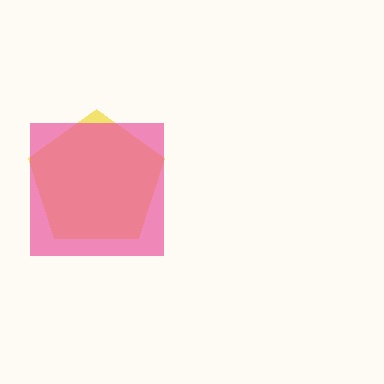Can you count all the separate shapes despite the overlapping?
Yes, there are 2 separate shapes.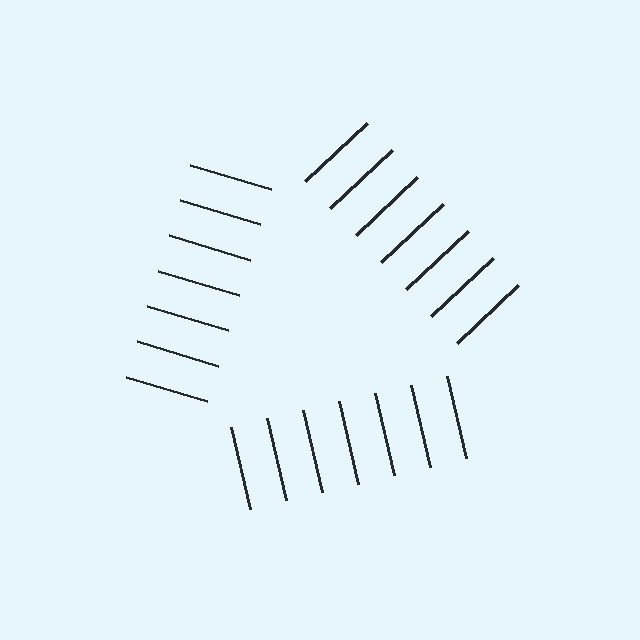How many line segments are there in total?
21 — 7 along each of the 3 edges.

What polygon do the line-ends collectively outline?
An illusory triangle — the line segments terminate on its edges but no continuous stroke is drawn.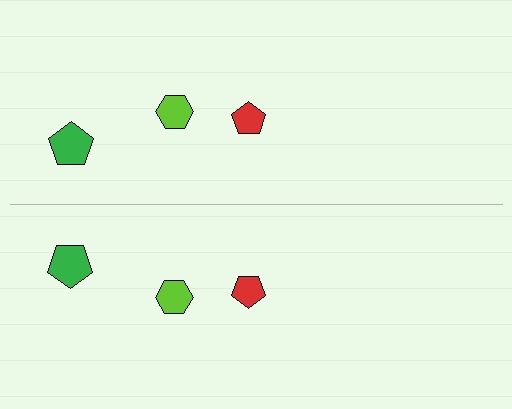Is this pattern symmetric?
Yes, this pattern has bilateral (reflection) symmetry.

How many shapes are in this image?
There are 6 shapes in this image.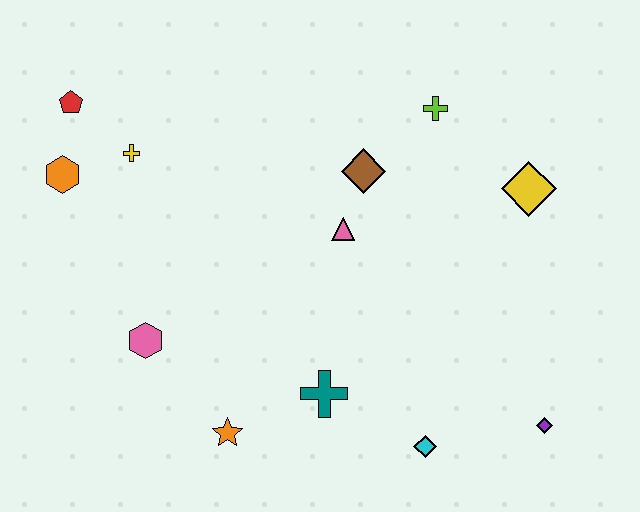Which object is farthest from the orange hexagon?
The purple diamond is farthest from the orange hexagon.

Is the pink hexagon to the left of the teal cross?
Yes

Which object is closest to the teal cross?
The orange star is closest to the teal cross.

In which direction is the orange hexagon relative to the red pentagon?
The orange hexagon is below the red pentagon.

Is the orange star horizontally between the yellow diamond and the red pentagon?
Yes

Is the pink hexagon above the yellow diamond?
No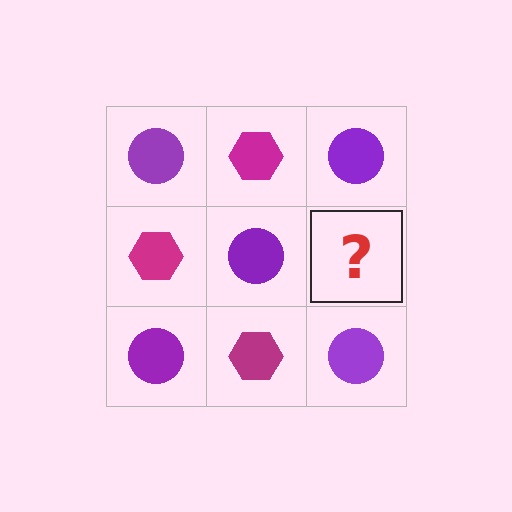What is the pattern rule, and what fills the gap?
The rule is that it alternates purple circle and magenta hexagon in a checkerboard pattern. The gap should be filled with a magenta hexagon.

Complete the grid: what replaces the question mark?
The question mark should be replaced with a magenta hexagon.